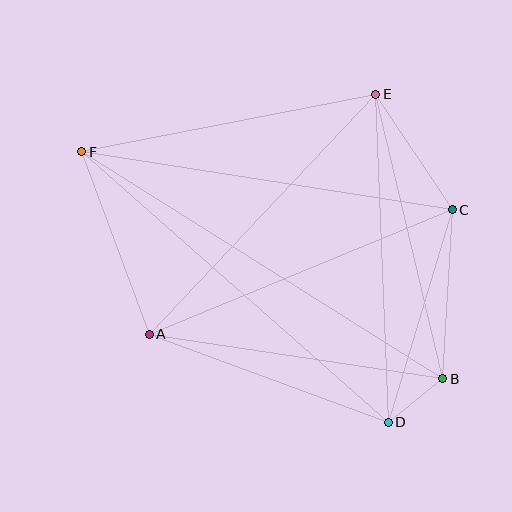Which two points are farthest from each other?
Points B and F are farthest from each other.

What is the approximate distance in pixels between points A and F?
The distance between A and F is approximately 194 pixels.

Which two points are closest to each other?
Points B and D are closest to each other.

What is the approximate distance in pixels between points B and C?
The distance between B and C is approximately 170 pixels.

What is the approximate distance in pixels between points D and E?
The distance between D and E is approximately 328 pixels.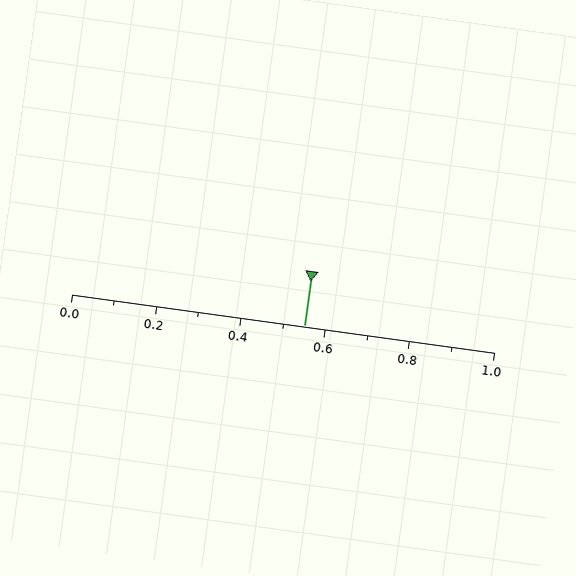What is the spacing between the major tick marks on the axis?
The major ticks are spaced 0.2 apart.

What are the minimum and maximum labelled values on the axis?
The axis runs from 0.0 to 1.0.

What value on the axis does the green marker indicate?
The marker indicates approximately 0.55.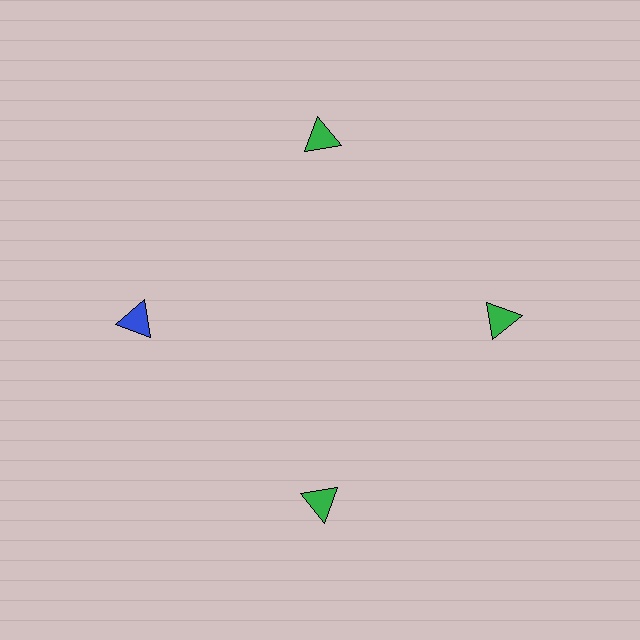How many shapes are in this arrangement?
There are 4 shapes arranged in a ring pattern.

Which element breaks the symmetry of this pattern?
The blue triangle at roughly the 9 o'clock position breaks the symmetry. All other shapes are green triangles.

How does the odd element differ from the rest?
It has a different color: blue instead of green.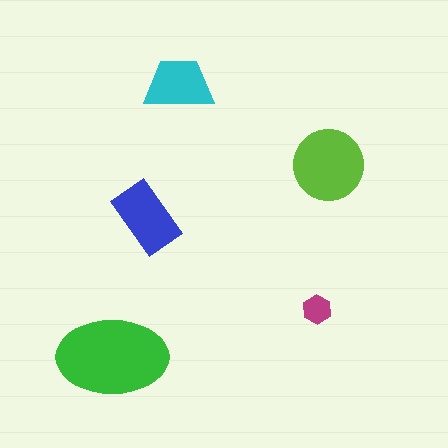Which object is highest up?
The cyan trapezoid is topmost.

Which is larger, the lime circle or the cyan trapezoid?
The lime circle.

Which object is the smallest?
The magenta hexagon.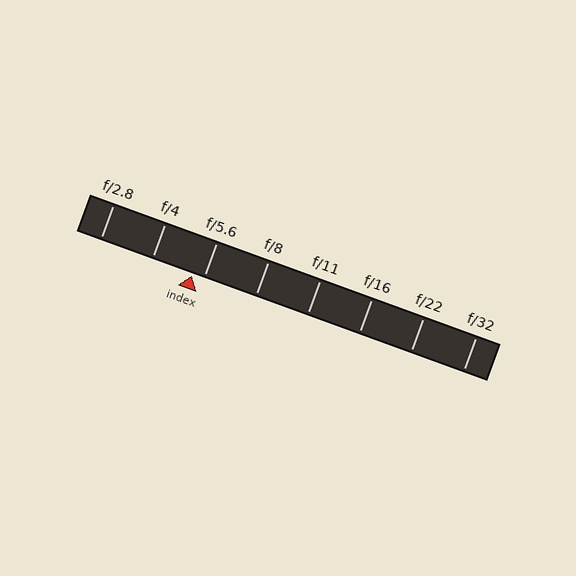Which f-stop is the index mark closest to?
The index mark is closest to f/5.6.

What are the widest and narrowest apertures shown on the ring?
The widest aperture shown is f/2.8 and the narrowest is f/32.